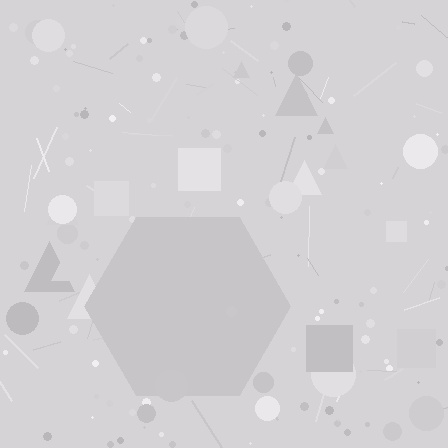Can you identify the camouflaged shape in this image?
The camouflaged shape is a hexagon.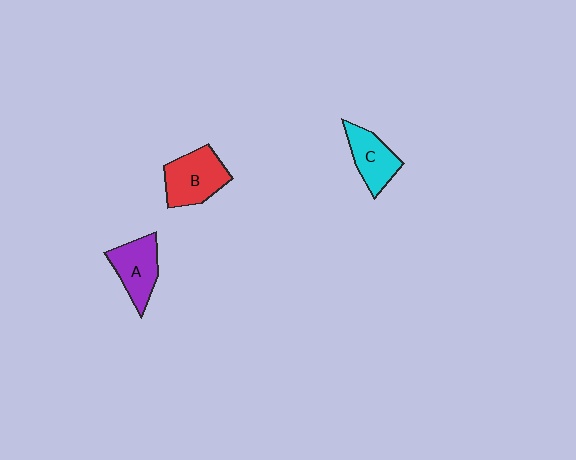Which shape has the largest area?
Shape B (red).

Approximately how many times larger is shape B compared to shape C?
Approximately 1.3 times.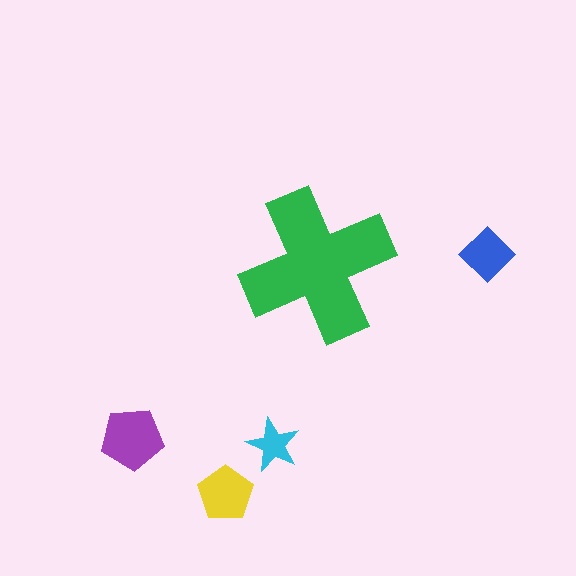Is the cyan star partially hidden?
No, the cyan star is fully visible.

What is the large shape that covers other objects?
A green cross.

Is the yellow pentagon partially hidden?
No, the yellow pentagon is fully visible.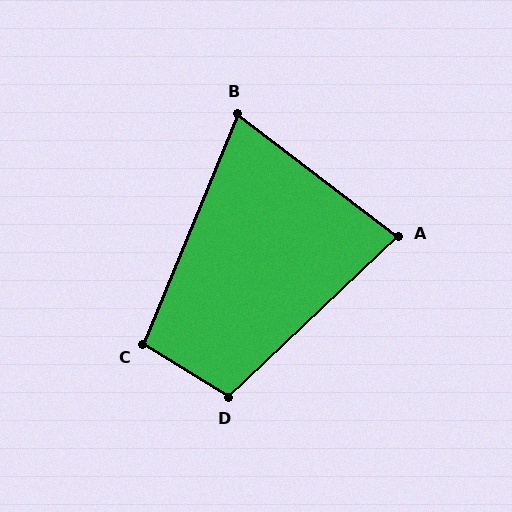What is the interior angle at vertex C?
Approximately 99 degrees (obtuse).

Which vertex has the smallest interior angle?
B, at approximately 75 degrees.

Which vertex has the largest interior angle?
D, at approximately 105 degrees.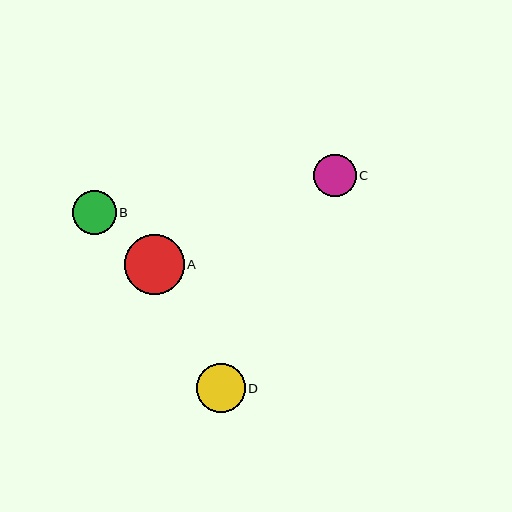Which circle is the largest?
Circle A is the largest with a size of approximately 59 pixels.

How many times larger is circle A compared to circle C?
Circle A is approximately 1.4 times the size of circle C.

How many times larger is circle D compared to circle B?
Circle D is approximately 1.1 times the size of circle B.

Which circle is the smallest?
Circle C is the smallest with a size of approximately 42 pixels.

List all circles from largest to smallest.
From largest to smallest: A, D, B, C.